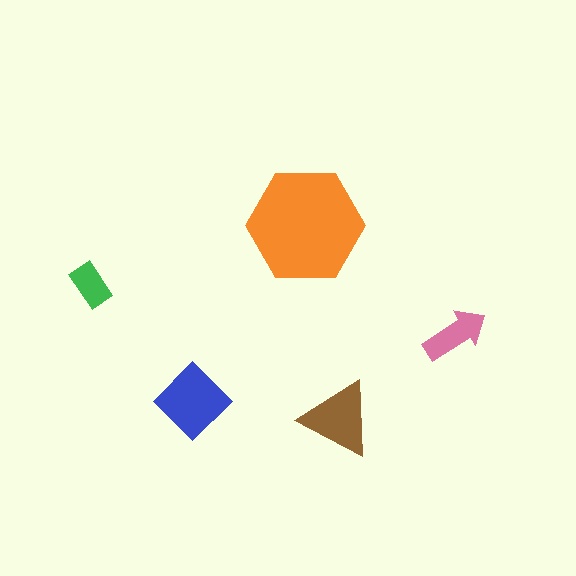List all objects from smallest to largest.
The green rectangle, the pink arrow, the brown triangle, the blue diamond, the orange hexagon.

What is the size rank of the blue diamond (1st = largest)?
2nd.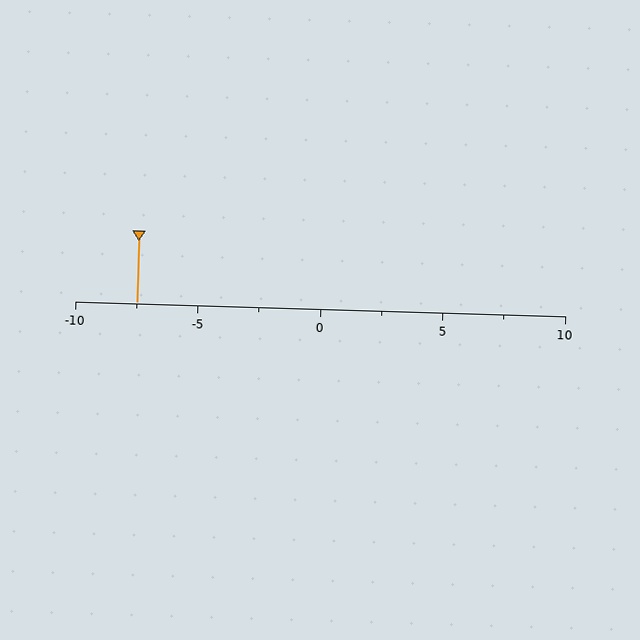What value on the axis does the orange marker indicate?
The marker indicates approximately -7.5.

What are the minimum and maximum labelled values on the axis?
The axis runs from -10 to 10.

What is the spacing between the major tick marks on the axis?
The major ticks are spaced 5 apart.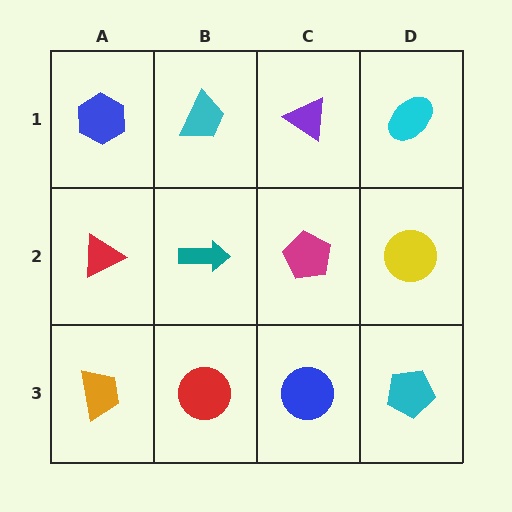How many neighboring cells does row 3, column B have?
3.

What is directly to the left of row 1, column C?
A cyan trapezoid.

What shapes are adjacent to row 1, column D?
A yellow circle (row 2, column D), a purple triangle (row 1, column C).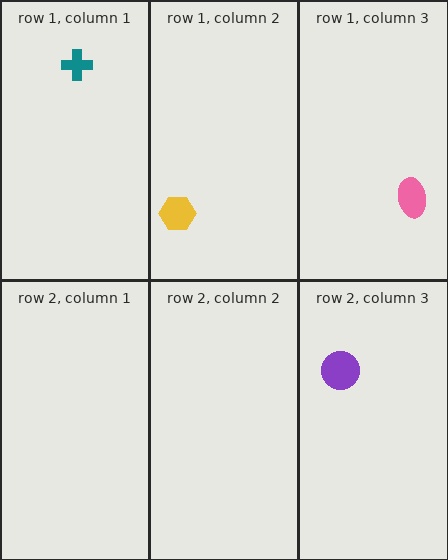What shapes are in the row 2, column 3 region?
The purple circle.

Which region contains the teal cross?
The row 1, column 1 region.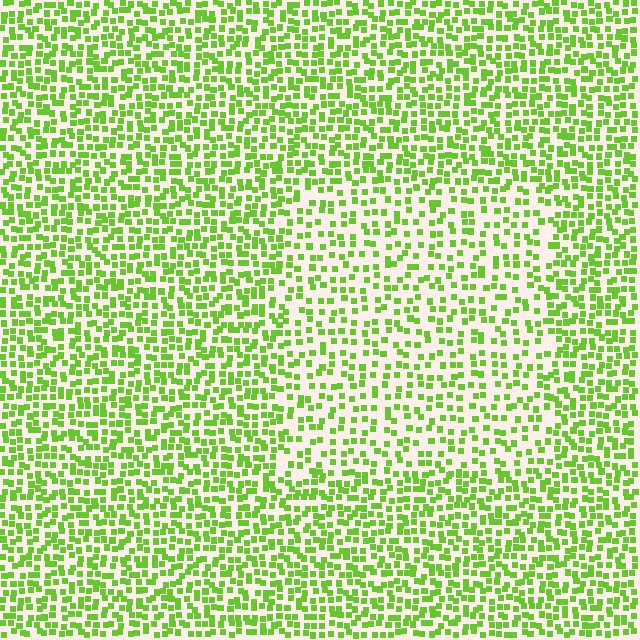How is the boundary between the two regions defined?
The boundary is defined by a change in element density (approximately 1.7x ratio). All elements are the same color, size, and shape.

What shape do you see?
I see a rectangle.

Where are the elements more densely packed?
The elements are more densely packed outside the rectangle boundary.